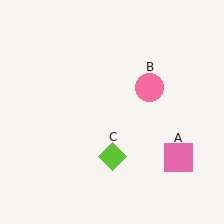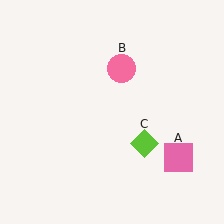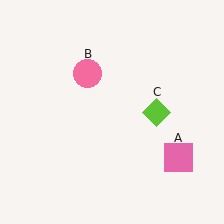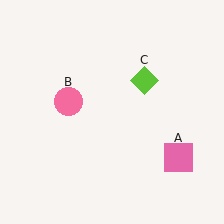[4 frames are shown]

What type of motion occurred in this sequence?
The pink circle (object B), lime diamond (object C) rotated counterclockwise around the center of the scene.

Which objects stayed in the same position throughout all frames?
Pink square (object A) remained stationary.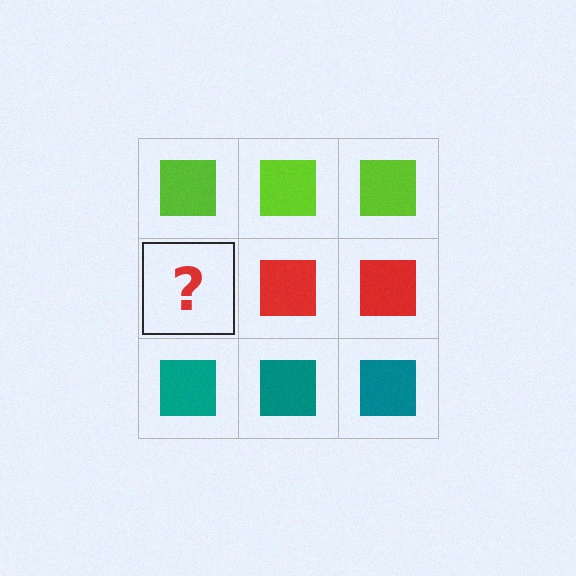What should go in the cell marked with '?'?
The missing cell should contain a red square.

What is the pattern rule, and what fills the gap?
The rule is that each row has a consistent color. The gap should be filled with a red square.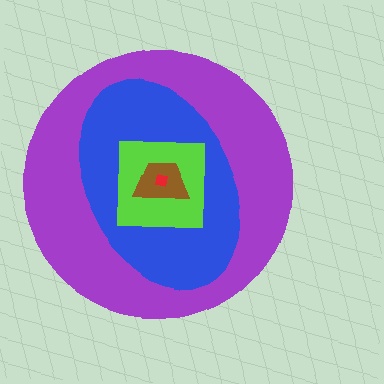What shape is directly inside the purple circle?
The blue ellipse.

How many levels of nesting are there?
5.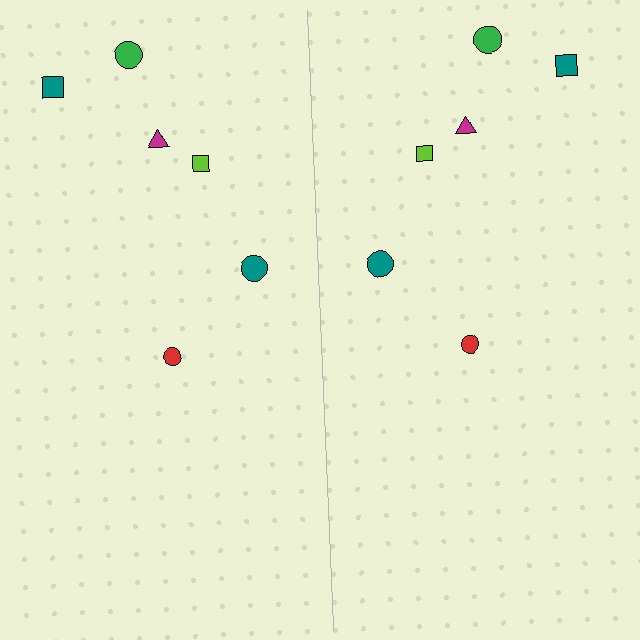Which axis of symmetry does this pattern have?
The pattern has a vertical axis of symmetry running through the center of the image.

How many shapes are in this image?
There are 12 shapes in this image.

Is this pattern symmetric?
Yes, this pattern has bilateral (reflection) symmetry.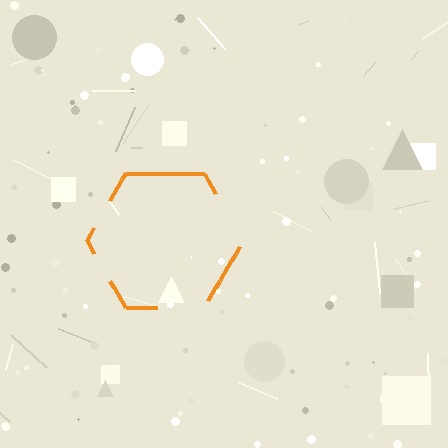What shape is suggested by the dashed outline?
The dashed outline suggests a hexagon.